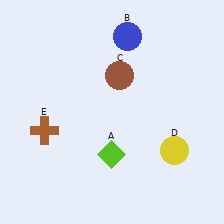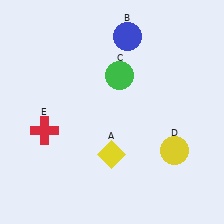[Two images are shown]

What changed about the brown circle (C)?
In Image 1, C is brown. In Image 2, it changed to green.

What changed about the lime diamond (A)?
In Image 1, A is lime. In Image 2, it changed to yellow.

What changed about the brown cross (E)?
In Image 1, E is brown. In Image 2, it changed to red.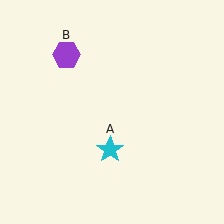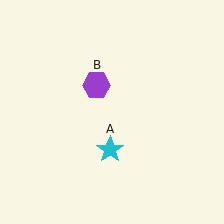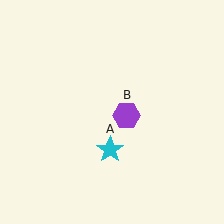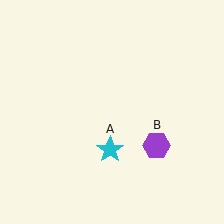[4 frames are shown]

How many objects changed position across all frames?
1 object changed position: purple hexagon (object B).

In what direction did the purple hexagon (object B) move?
The purple hexagon (object B) moved down and to the right.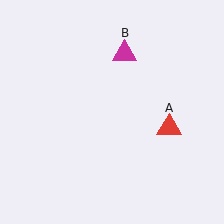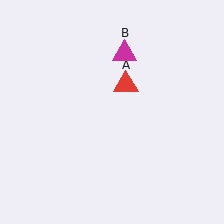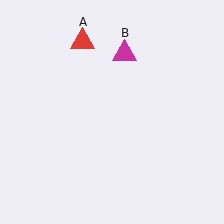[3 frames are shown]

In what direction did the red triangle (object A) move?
The red triangle (object A) moved up and to the left.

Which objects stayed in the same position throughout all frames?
Magenta triangle (object B) remained stationary.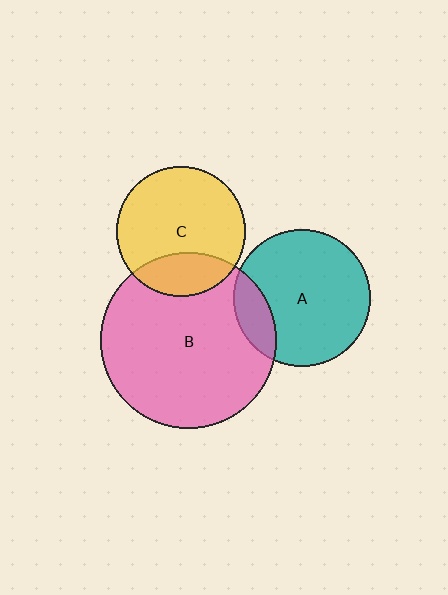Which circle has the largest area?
Circle B (pink).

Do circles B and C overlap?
Yes.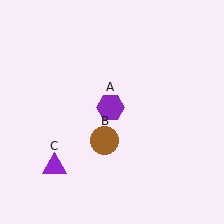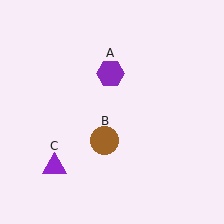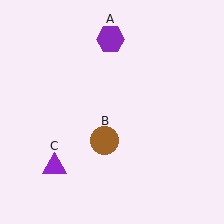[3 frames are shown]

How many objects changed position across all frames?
1 object changed position: purple hexagon (object A).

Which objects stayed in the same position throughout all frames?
Brown circle (object B) and purple triangle (object C) remained stationary.